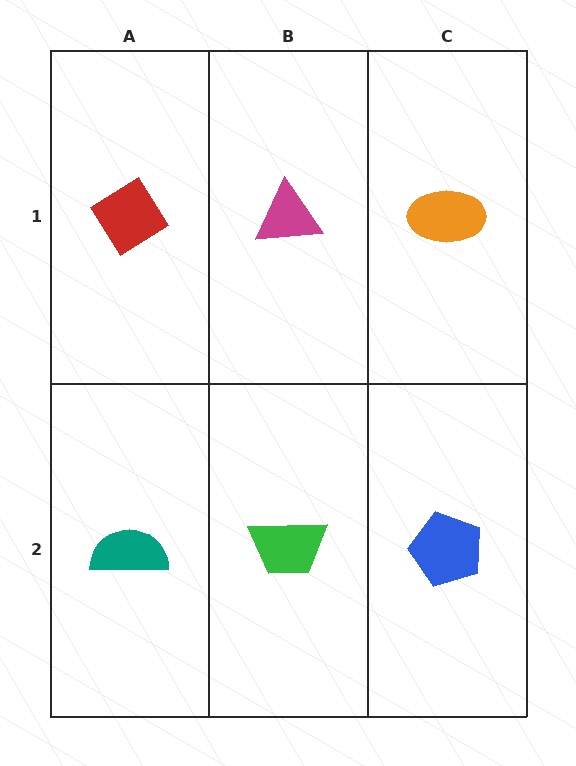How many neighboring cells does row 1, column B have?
3.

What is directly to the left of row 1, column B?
A red diamond.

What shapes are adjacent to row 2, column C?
An orange ellipse (row 1, column C), a green trapezoid (row 2, column B).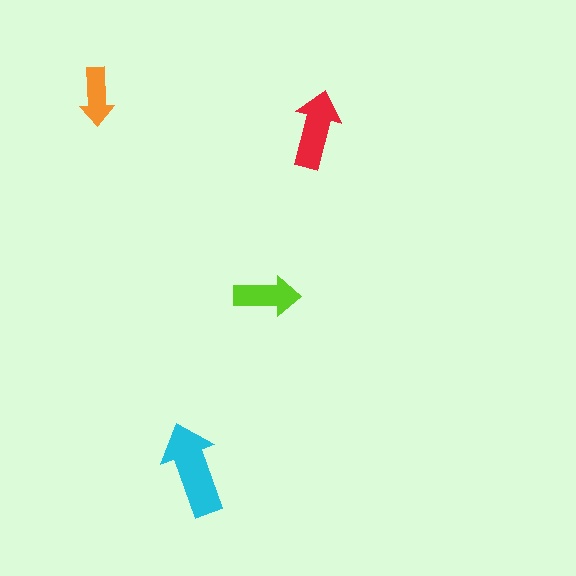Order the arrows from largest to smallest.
the cyan one, the red one, the lime one, the orange one.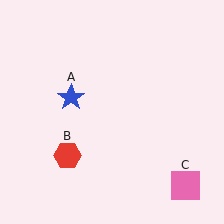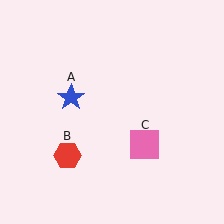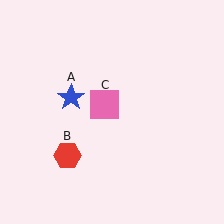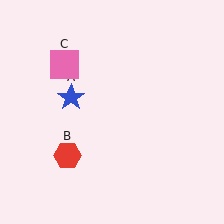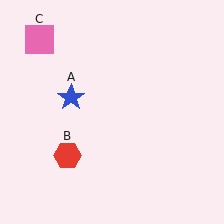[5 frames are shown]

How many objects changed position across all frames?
1 object changed position: pink square (object C).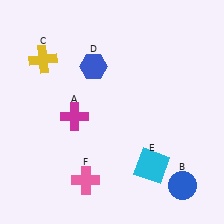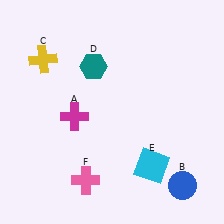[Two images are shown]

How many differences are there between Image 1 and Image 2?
There is 1 difference between the two images.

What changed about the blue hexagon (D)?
In Image 1, D is blue. In Image 2, it changed to teal.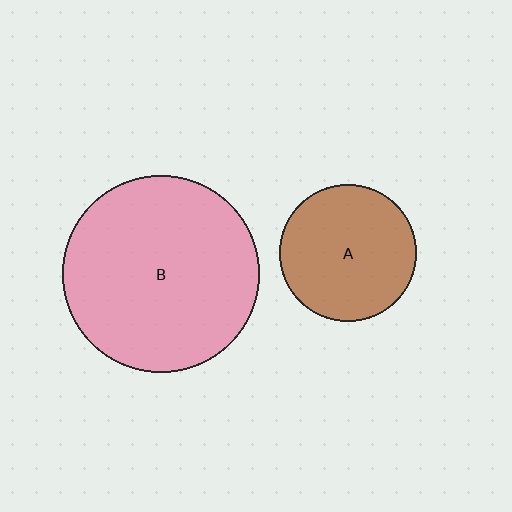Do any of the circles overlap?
No, none of the circles overlap.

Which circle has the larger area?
Circle B (pink).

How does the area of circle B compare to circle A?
Approximately 2.1 times.